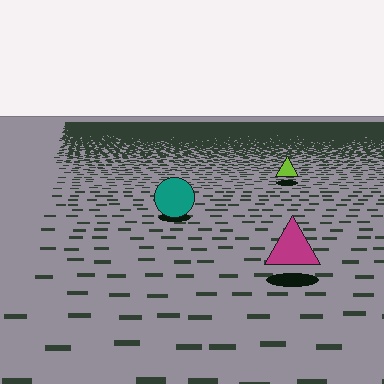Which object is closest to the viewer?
The magenta triangle is closest. The texture marks near it are larger and more spread out.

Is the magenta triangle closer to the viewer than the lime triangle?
Yes. The magenta triangle is closer — you can tell from the texture gradient: the ground texture is coarser near it.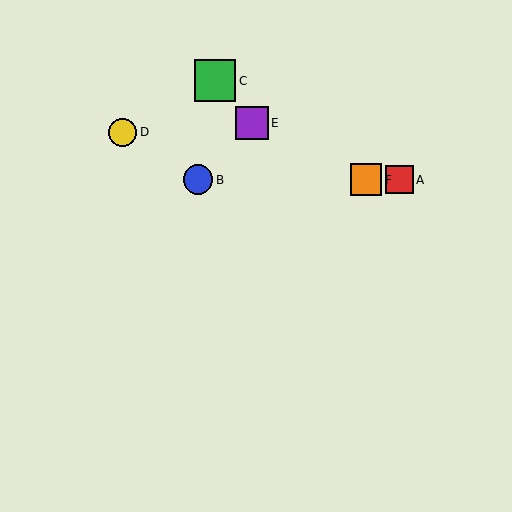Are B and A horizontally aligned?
Yes, both are at y≈180.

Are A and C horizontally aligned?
No, A is at y≈180 and C is at y≈81.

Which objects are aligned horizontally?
Objects A, B, F are aligned horizontally.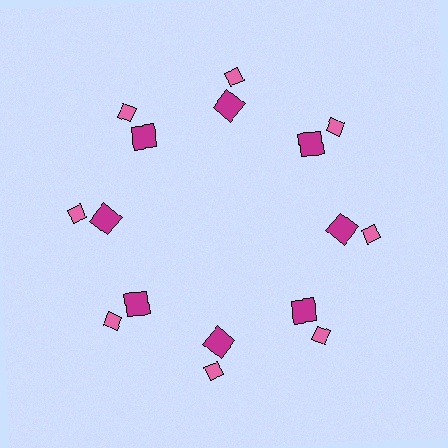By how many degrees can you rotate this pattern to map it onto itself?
The pattern maps onto itself every 45 degrees of rotation.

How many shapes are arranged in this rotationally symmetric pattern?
There are 16 shapes, arranged in 8 groups of 2.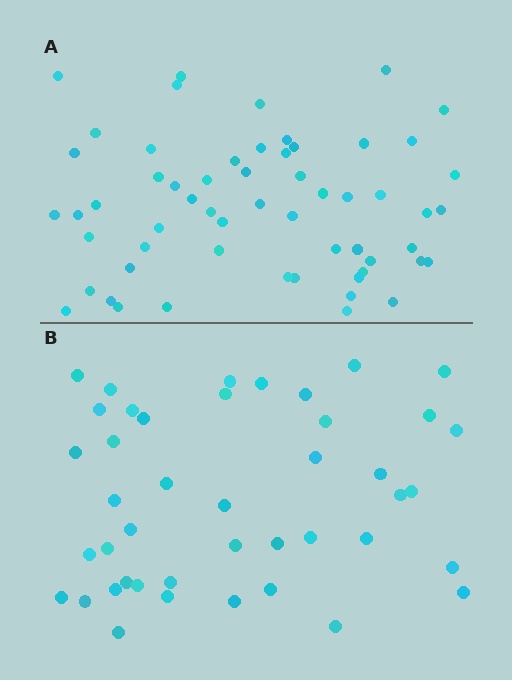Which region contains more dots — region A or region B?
Region A (the top region) has more dots.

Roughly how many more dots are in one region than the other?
Region A has approximately 15 more dots than region B.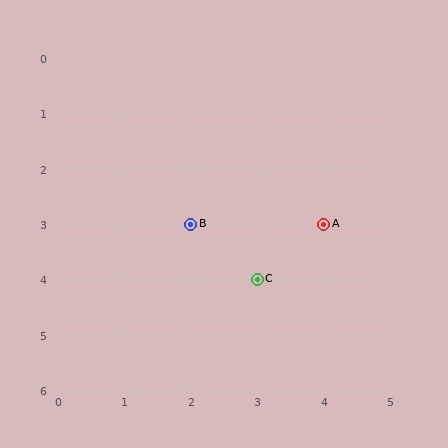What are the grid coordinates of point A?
Point A is at grid coordinates (4, 3).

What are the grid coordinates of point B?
Point B is at grid coordinates (2, 3).